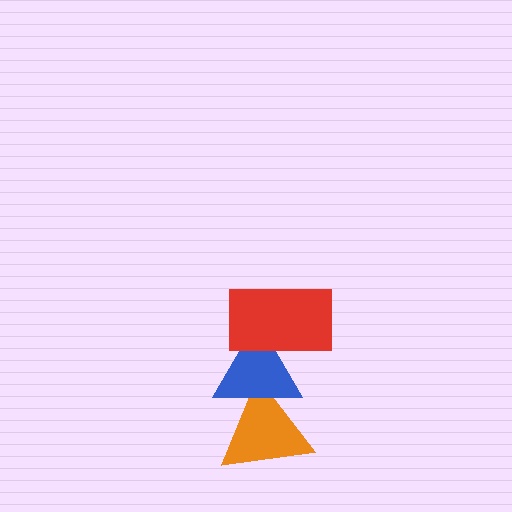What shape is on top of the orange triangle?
The blue triangle is on top of the orange triangle.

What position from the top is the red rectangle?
The red rectangle is 1st from the top.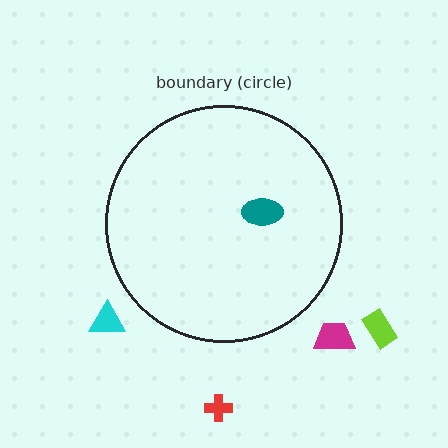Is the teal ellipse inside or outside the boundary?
Inside.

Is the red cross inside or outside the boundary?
Outside.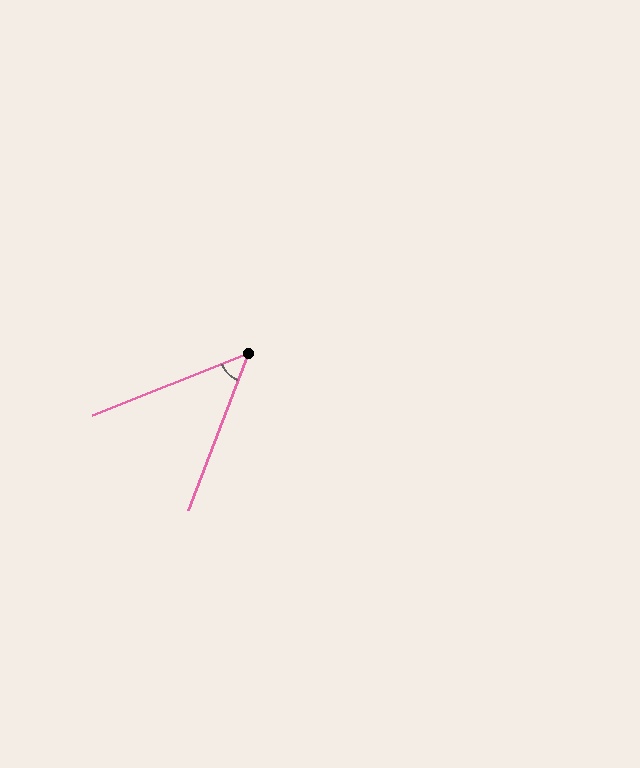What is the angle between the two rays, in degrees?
Approximately 48 degrees.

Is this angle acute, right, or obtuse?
It is acute.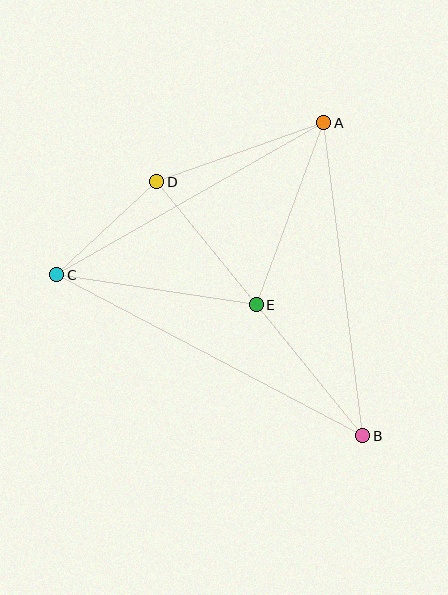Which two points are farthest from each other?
Points B and C are farthest from each other.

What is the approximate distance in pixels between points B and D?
The distance between B and D is approximately 327 pixels.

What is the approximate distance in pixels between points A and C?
The distance between A and C is approximately 307 pixels.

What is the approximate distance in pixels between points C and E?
The distance between C and E is approximately 202 pixels.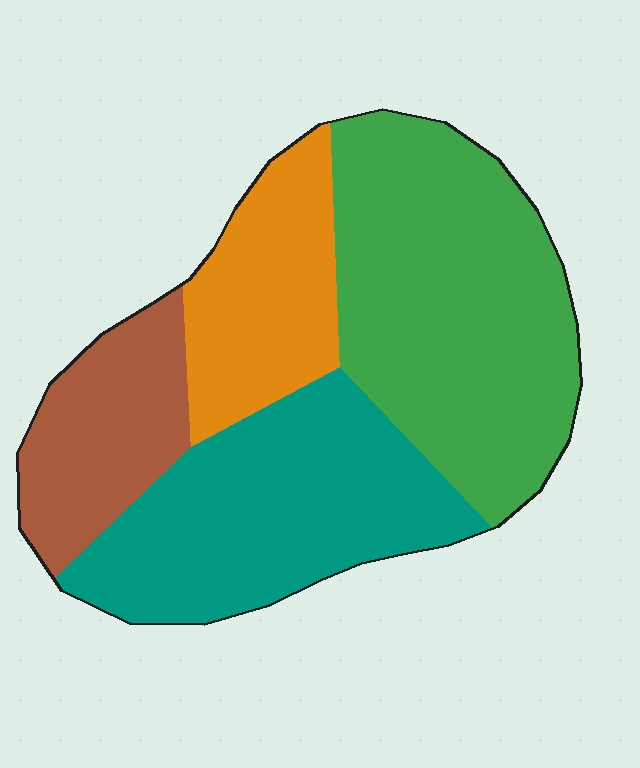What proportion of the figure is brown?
Brown takes up about one sixth (1/6) of the figure.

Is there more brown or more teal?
Teal.